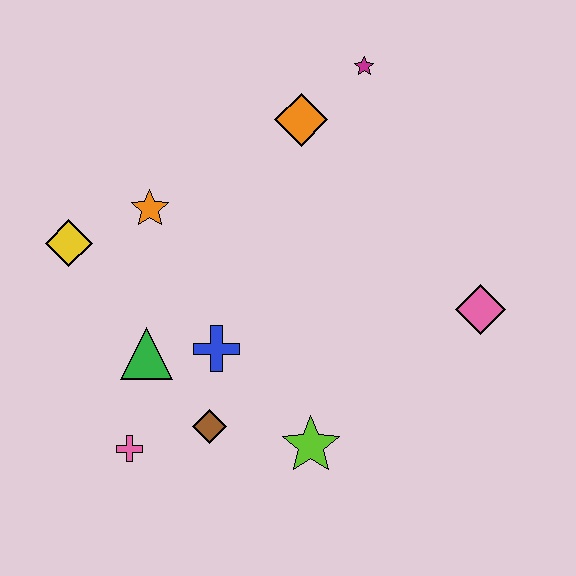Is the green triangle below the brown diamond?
No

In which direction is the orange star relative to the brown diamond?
The orange star is above the brown diamond.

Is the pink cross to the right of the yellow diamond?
Yes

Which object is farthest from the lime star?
The magenta star is farthest from the lime star.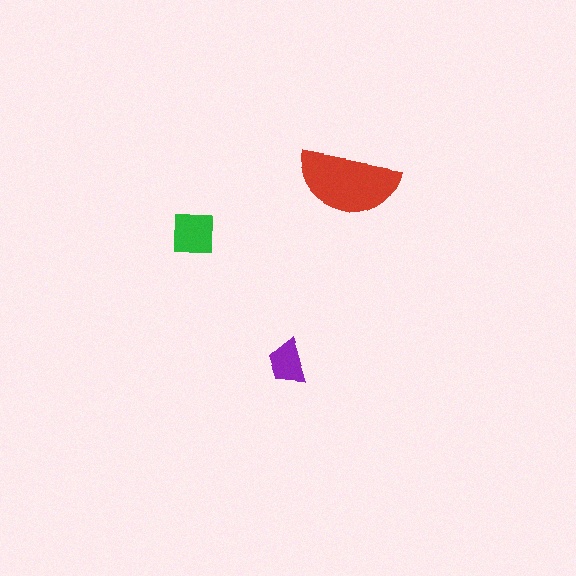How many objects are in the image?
There are 3 objects in the image.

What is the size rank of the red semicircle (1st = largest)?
1st.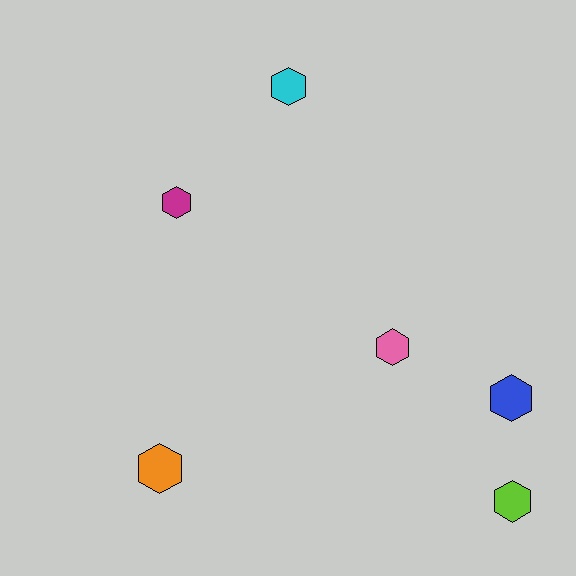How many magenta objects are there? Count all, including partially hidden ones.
There is 1 magenta object.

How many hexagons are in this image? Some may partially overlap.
There are 6 hexagons.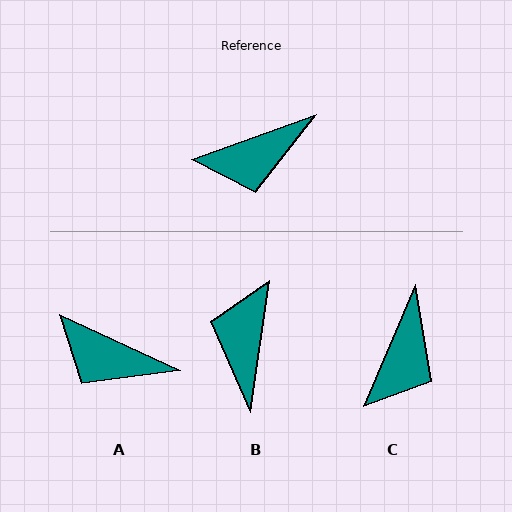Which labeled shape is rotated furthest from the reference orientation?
B, about 118 degrees away.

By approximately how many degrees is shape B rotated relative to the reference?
Approximately 118 degrees clockwise.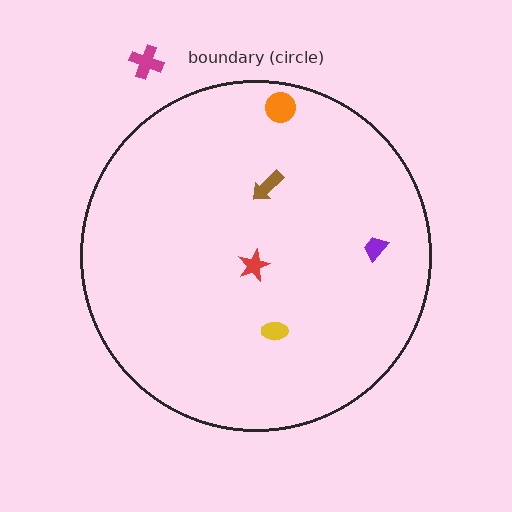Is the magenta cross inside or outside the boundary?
Outside.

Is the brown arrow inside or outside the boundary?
Inside.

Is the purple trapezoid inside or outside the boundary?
Inside.